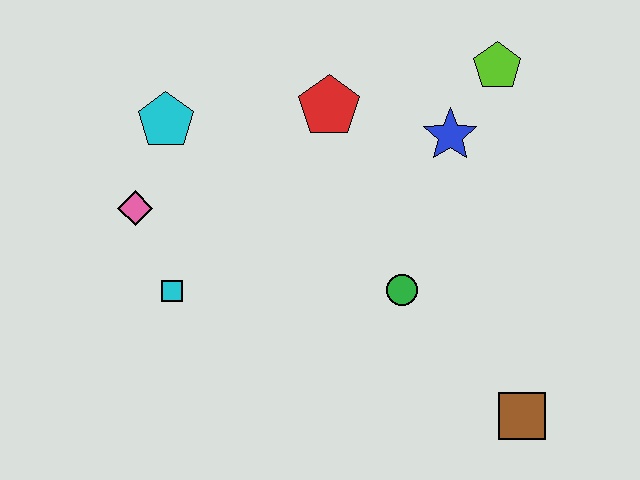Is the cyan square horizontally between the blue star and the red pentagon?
No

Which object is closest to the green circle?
The blue star is closest to the green circle.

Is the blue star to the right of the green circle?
Yes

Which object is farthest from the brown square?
The cyan pentagon is farthest from the brown square.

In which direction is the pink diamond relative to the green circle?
The pink diamond is to the left of the green circle.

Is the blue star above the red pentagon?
No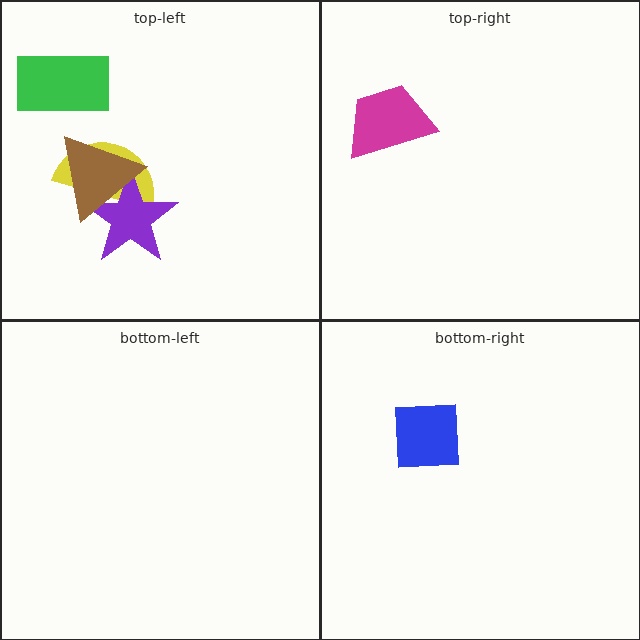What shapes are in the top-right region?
The magenta trapezoid.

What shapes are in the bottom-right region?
The blue square.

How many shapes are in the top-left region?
4.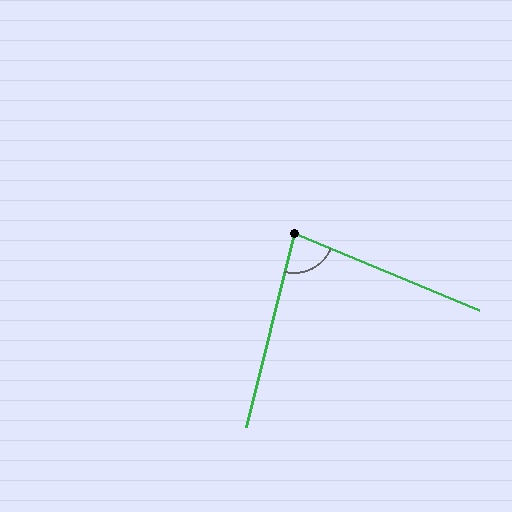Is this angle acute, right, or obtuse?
It is acute.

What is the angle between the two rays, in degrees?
Approximately 81 degrees.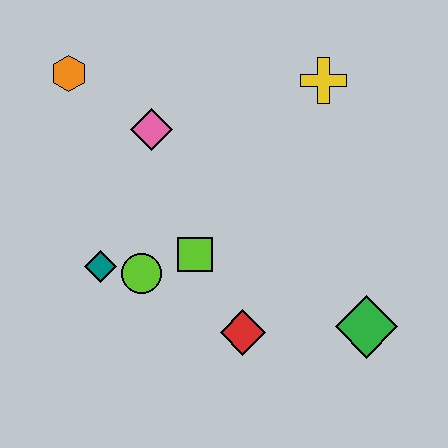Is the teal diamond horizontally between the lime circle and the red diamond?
No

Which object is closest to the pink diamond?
The orange hexagon is closest to the pink diamond.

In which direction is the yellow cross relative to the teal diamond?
The yellow cross is to the right of the teal diamond.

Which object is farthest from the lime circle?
The yellow cross is farthest from the lime circle.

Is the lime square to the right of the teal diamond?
Yes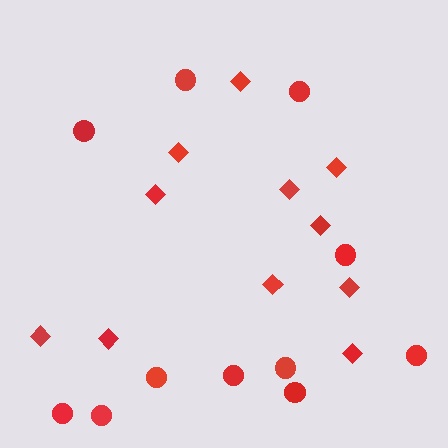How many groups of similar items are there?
There are 2 groups: one group of circles (11) and one group of diamonds (11).